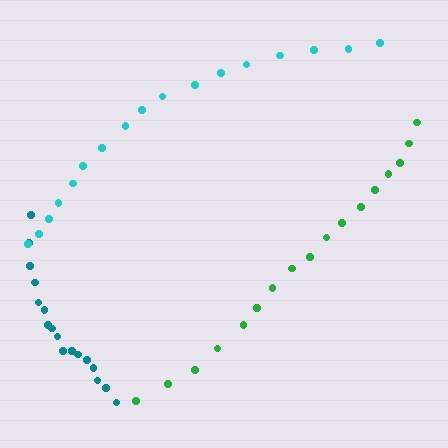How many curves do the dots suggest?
There are 3 distinct paths.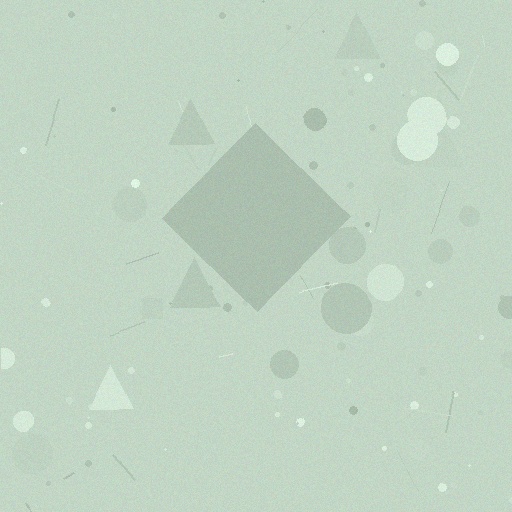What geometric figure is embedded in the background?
A diamond is embedded in the background.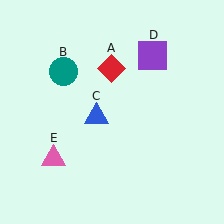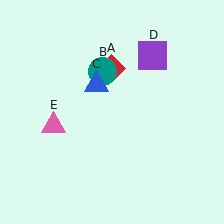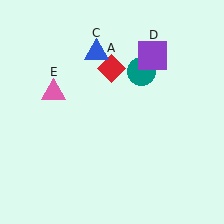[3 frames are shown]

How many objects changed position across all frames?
3 objects changed position: teal circle (object B), blue triangle (object C), pink triangle (object E).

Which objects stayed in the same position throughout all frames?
Red diamond (object A) and purple square (object D) remained stationary.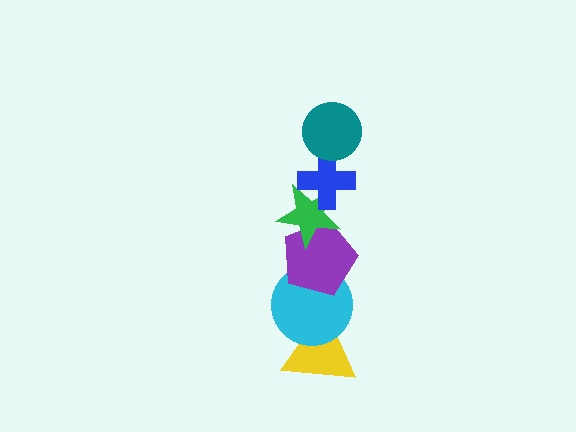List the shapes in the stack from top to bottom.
From top to bottom: the teal circle, the blue cross, the green star, the purple pentagon, the cyan circle, the yellow triangle.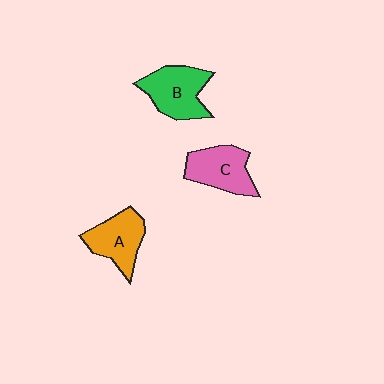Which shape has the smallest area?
Shape A (orange).